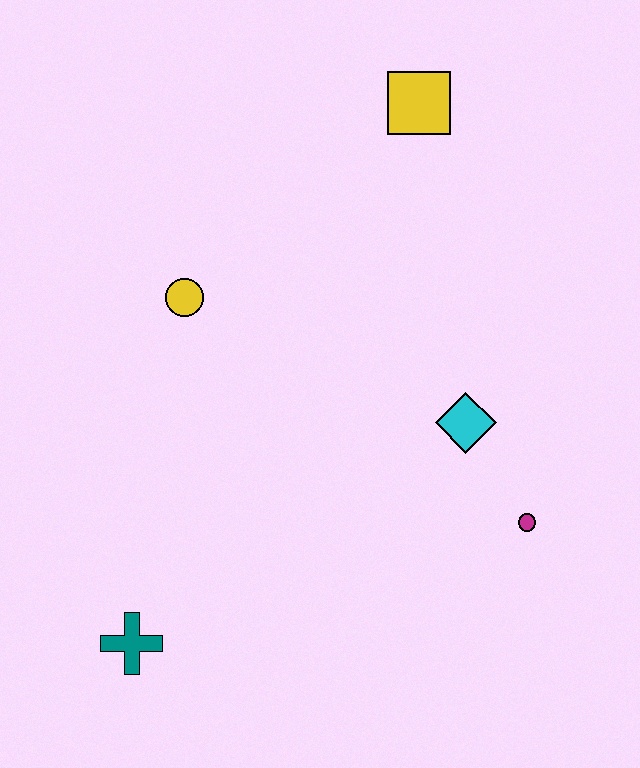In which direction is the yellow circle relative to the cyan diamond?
The yellow circle is to the left of the cyan diamond.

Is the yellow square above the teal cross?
Yes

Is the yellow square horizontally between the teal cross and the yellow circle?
No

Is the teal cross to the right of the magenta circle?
No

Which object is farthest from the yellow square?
The teal cross is farthest from the yellow square.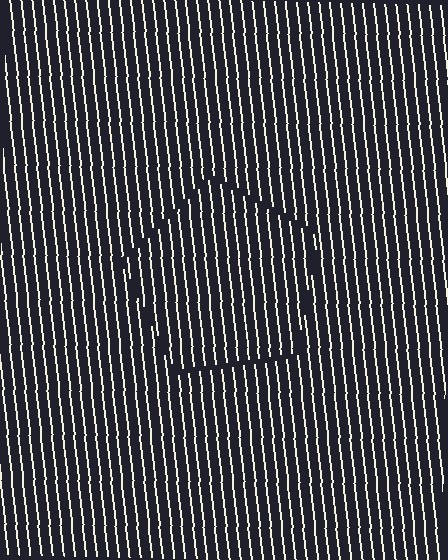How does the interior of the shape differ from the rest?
The interior of the shape contains the same grating, shifted by half a period — the contour is defined by the phase discontinuity where line-ends from the inner and outer gratings abut.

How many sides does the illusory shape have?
5 sides — the line-ends trace a pentagon.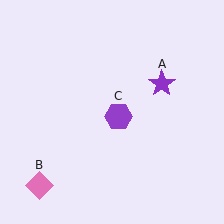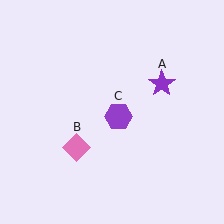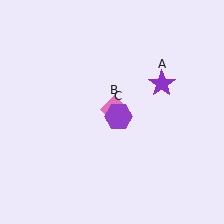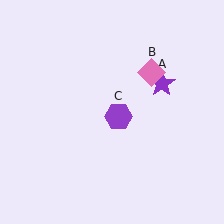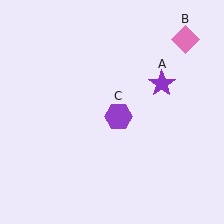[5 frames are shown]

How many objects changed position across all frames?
1 object changed position: pink diamond (object B).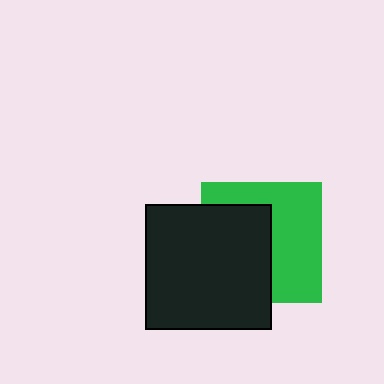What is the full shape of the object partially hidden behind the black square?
The partially hidden object is a green square.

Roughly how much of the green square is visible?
About half of it is visible (roughly 52%).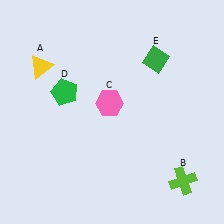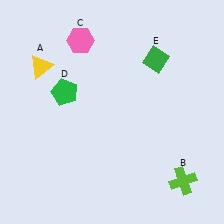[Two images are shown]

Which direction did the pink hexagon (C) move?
The pink hexagon (C) moved up.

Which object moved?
The pink hexagon (C) moved up.